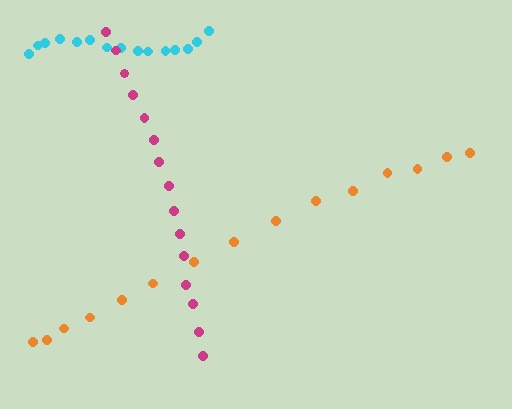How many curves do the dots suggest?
There are 3 distinct paths.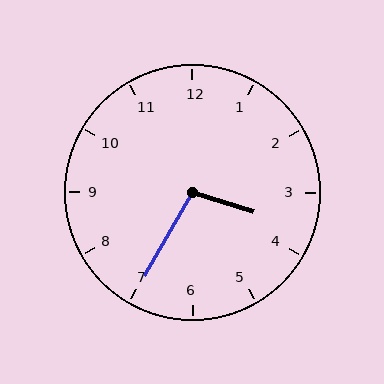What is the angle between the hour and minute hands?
Approximately 102 degrees.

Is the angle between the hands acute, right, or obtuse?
It is obtuse.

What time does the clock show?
3:35.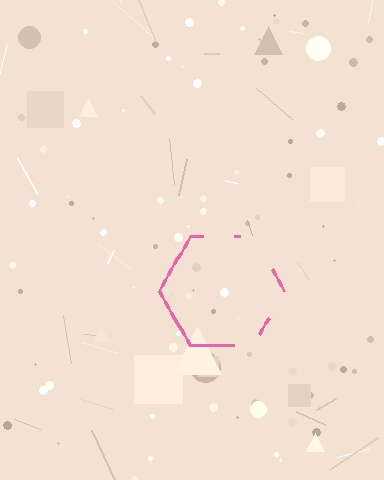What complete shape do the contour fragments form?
The contour fragments form a hexagon.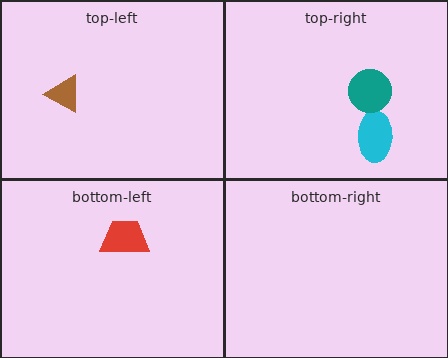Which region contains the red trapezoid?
The bottom-left region.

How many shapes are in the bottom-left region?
1.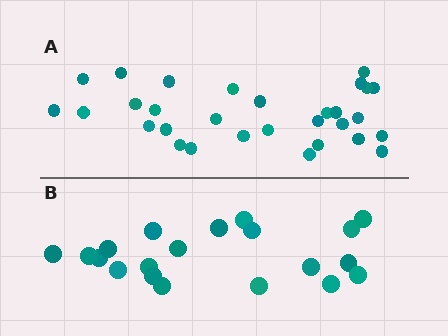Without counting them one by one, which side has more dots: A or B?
Region A (the top region) has more dots.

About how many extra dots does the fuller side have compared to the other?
Region A has roughly 10 or so more dots than region B.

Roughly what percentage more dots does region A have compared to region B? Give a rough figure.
About 50% more.